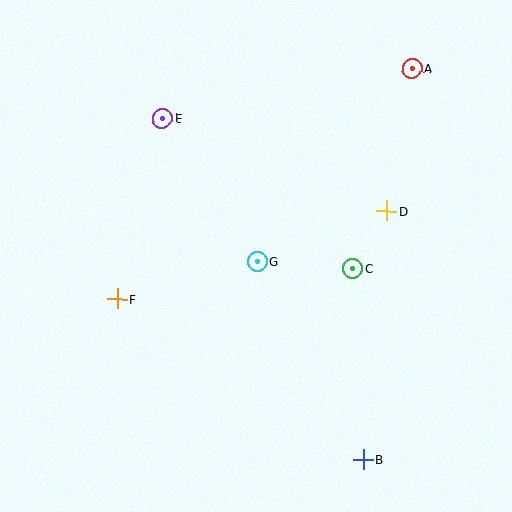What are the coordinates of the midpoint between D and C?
The midpoint between D and C is at (370, 240).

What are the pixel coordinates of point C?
Point C is at (353, 268).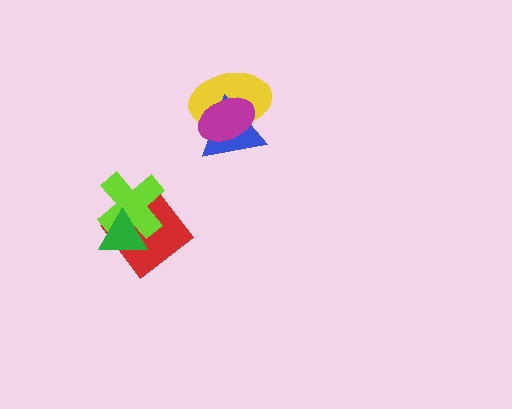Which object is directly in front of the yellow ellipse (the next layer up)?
The blue triangle is directly in front of the yellow ellipse.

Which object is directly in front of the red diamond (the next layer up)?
The lime cross is directly in front of the red diamond.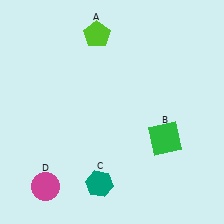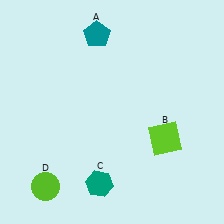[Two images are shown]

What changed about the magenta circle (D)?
In Image 1, D is magenta. In Image 2, it changed to lime.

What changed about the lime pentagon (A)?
In Image 1, A is lime. In Image 2, it changed to teal.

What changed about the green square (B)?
In Image 1, B is green. In Image 2, it changed to lime.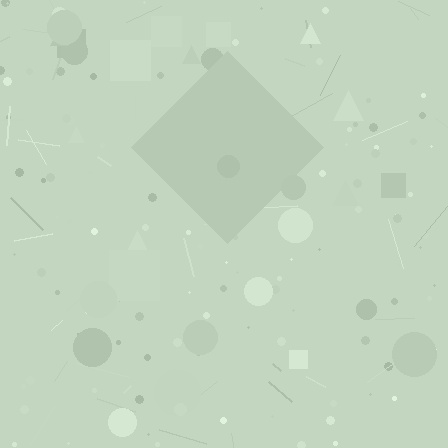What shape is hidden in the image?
A diamond is hidden in the image.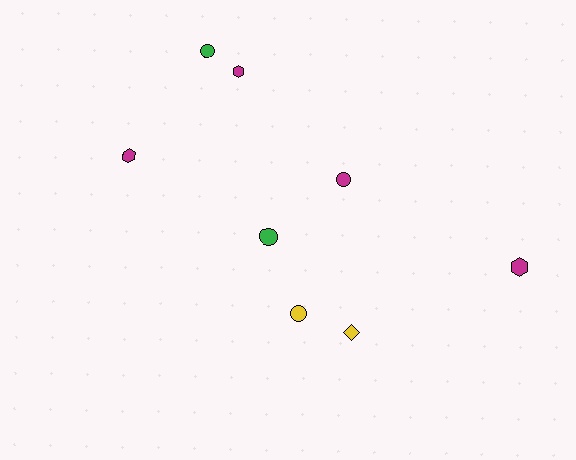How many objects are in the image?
There are 8 objects.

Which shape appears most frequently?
Circle, with 4 objects.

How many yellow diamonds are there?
There is 1 yellow diamond.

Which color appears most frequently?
Magenta, with 4 objects.